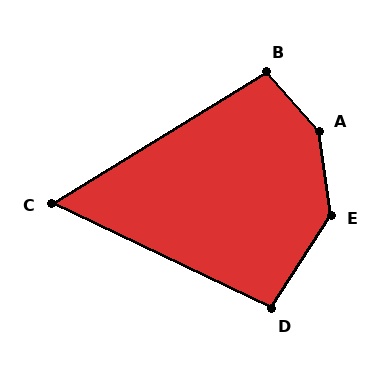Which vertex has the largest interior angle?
A, at approximately 146 degrees.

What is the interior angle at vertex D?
Approximately 97 degrees (obtuse).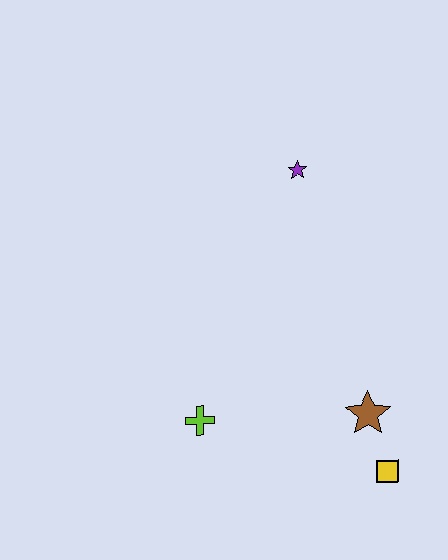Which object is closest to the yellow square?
The brown star is closest to the yellow square.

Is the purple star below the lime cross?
No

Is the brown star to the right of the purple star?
Yes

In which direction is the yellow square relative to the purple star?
The yellow square is below the purple star.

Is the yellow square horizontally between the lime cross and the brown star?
No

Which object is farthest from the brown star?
The purple star is farthest from the brown star.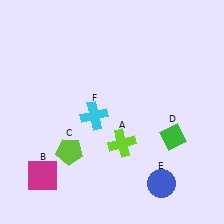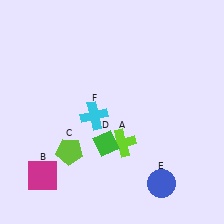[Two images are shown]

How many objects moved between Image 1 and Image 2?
1 object moved between the two images.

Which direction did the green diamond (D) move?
The green diamond (D) moved left.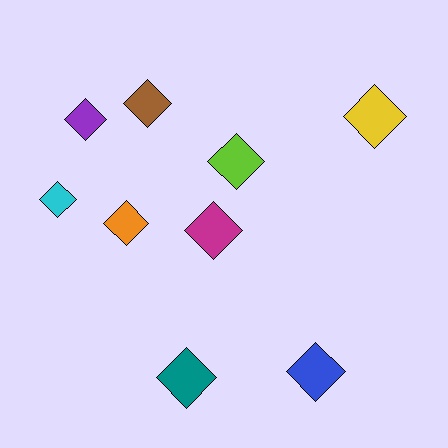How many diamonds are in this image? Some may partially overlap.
There are 9 diamonds.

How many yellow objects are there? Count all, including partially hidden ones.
There is 1 yellow object.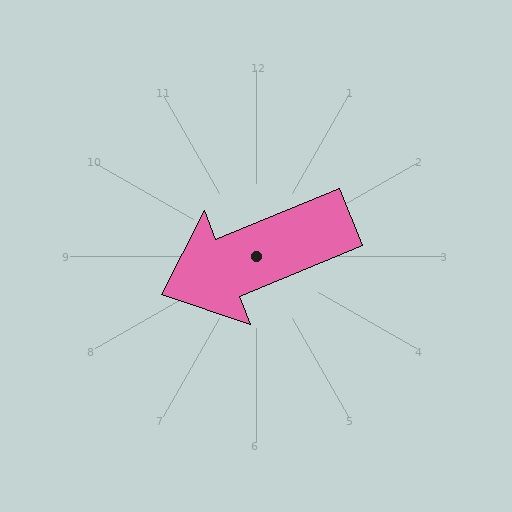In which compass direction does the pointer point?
West.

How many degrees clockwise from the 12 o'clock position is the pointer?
Approximately 248 degrees.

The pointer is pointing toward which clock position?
Roughly 8 o'clock.